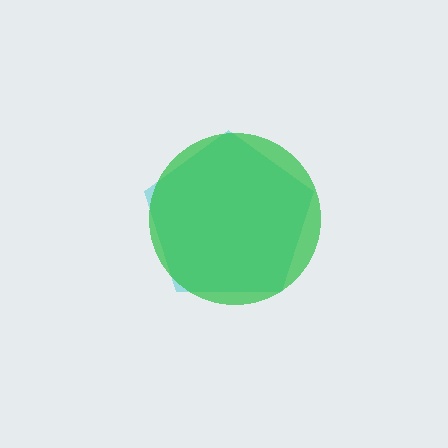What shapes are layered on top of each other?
The layered shapes are: a cyan pentagon, a green circle.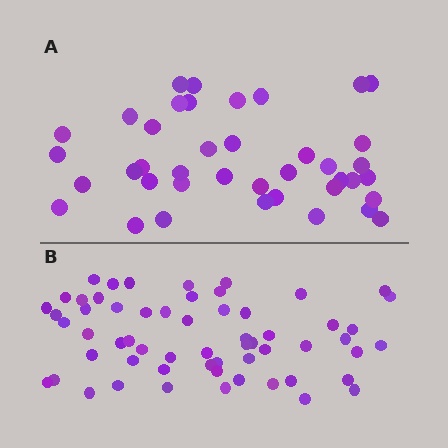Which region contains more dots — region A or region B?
Region B (the bottom region) has more dots.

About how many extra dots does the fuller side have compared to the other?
Region B has approximately 20 more dots than region A.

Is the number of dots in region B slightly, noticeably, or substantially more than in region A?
Region B has substantially more. The ratio is roughly 1.5 to 1.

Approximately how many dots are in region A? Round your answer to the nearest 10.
About 40 dots.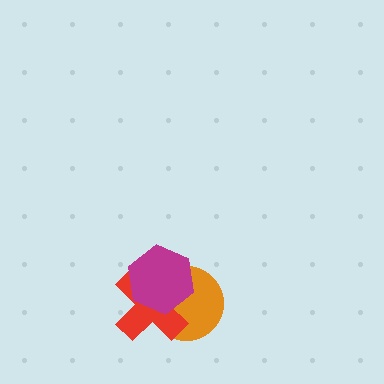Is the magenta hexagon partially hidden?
No, no other shape covers it.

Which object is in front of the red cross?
The magenta hexagon is in front of the red cross.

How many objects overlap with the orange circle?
2 objects overlap with the orange circle.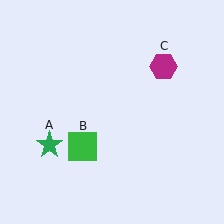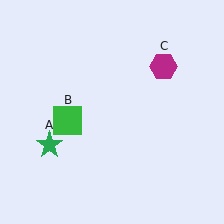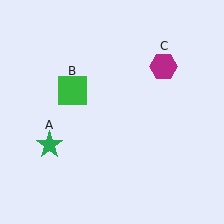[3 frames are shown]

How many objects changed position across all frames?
1 object changed position: green square (object B).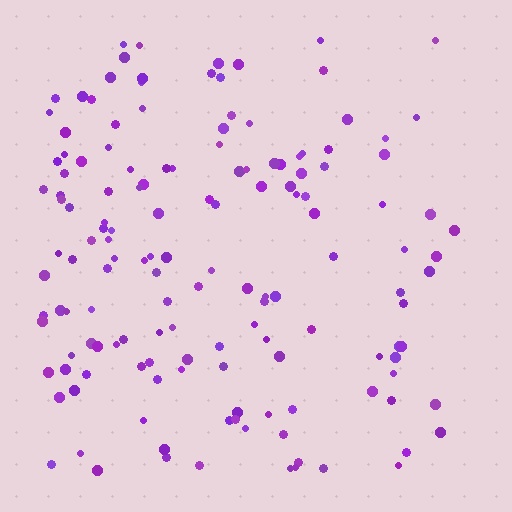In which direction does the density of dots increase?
From right to left, with the left side densest.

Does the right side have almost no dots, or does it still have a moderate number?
Still a moderate number, just noticeably fewer than the left.